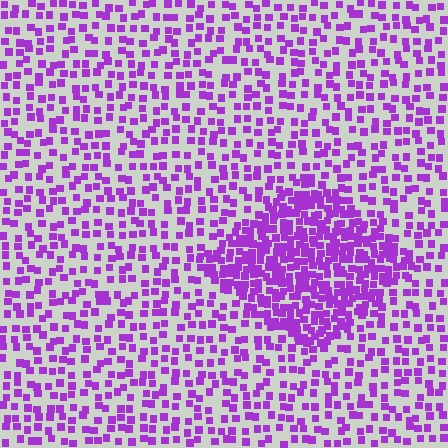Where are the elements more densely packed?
The elements are more densely packed inside the diamond boundary.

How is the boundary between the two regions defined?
The boundary is defined by a change in element density (approximately 2.3x ratio). All elements are the same color, size, and shape.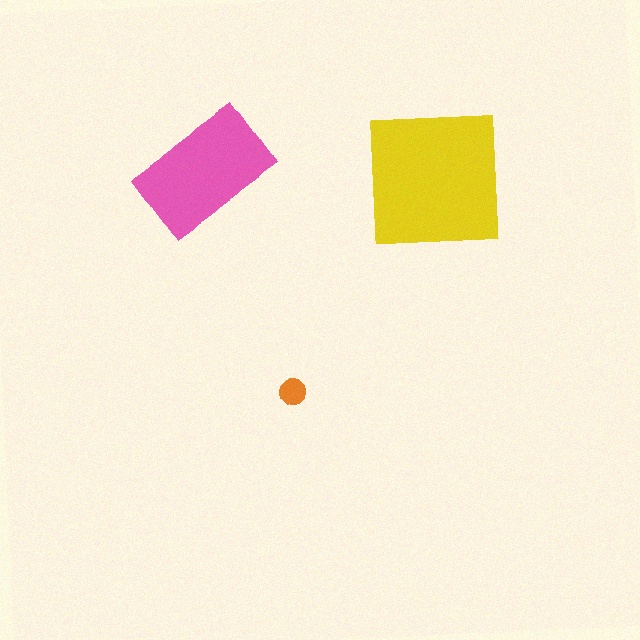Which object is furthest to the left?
The pink rectangle is leftmost.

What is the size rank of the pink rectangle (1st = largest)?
2nd.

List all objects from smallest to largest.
The orange circle, the pink rectangle, the yellow square.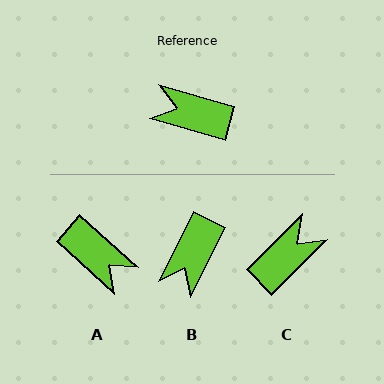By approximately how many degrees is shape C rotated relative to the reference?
Approximately 119 degrees clockwise.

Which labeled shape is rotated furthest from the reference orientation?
A, about 154 degrees away.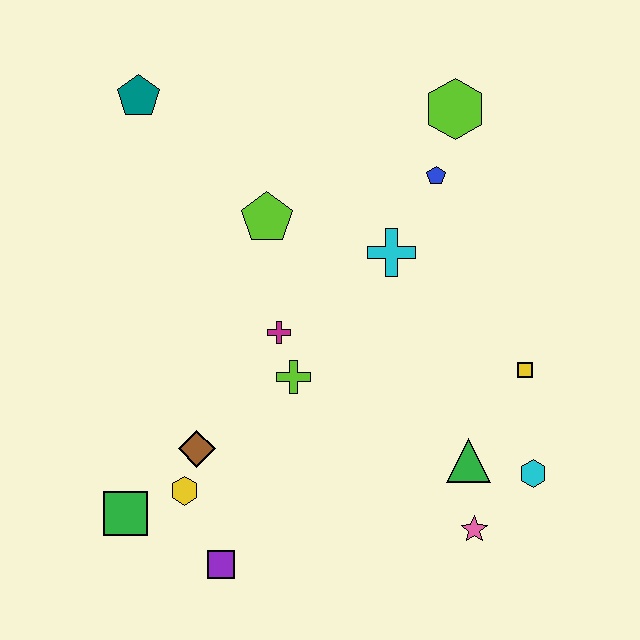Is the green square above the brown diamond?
No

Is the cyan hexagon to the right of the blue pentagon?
Yes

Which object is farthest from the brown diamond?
The lime hexagon is farthest from the brown diamond.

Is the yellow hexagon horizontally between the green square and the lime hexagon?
Yes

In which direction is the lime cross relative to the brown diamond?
The lime cross is to the right of the brown diamond.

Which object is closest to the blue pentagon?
The lime hexagon is closest to the blue pentagon.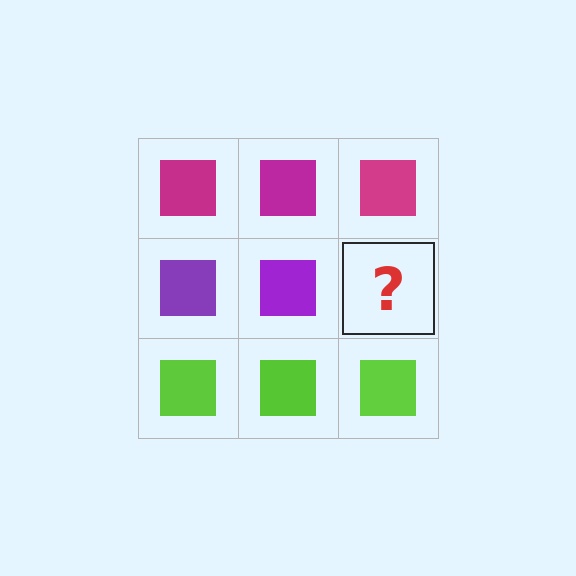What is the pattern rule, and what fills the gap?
The rule is that each row has a consistent color. The gap should be filled with a purple square.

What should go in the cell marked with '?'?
The missing cell should contain a purple square.